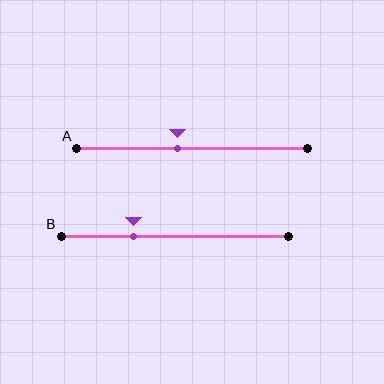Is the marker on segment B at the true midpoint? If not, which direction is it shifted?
No, the marker on segment B is shifted to the left by about 18% of the segment length.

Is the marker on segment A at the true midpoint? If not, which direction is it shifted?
No, the marker on segment A is shifted to the left by about 6% of the segment length.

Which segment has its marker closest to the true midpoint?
Segment A has its marker closest to the true midpoint.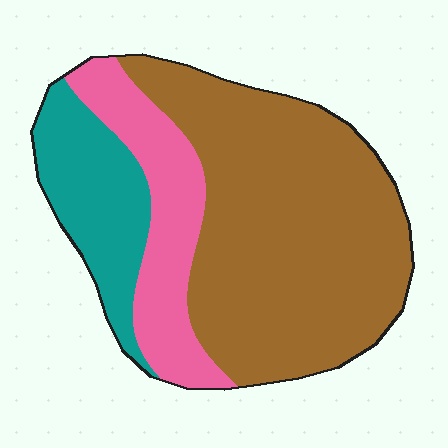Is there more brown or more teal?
Brown.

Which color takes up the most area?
Brown, at roughly 60%.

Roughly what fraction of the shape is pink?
Pink covers around 20% of the shape.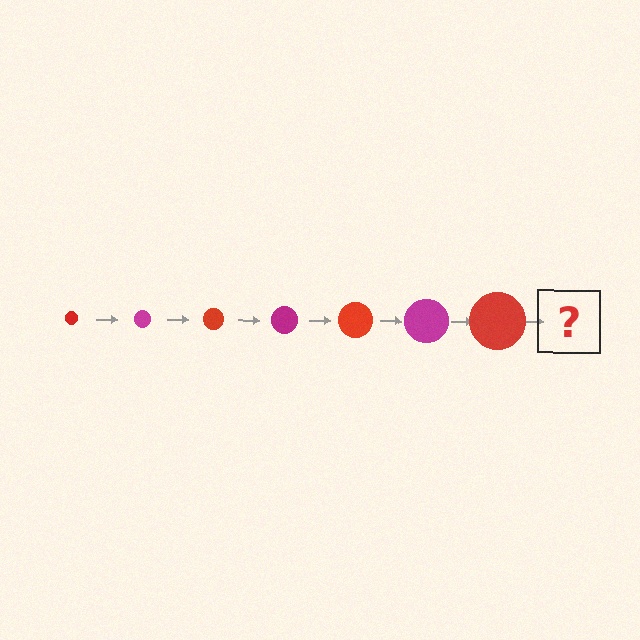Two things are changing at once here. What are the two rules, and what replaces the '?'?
The two rules are that the circle grows larger each step and the color cycles through red and magenta. The '?' should be a magenta circle, larger than the previous one.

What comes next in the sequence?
The next element should be a magenta circle, larger than the previous one.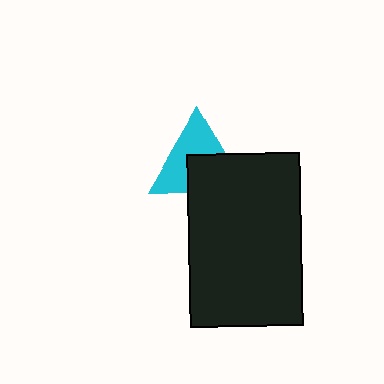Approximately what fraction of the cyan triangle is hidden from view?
Roughly 45% of the cyan triangle is hidden behind the black rectangle.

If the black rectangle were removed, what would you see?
You would see the complete cyan triangle.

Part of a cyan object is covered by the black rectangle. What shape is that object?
It is a triangle.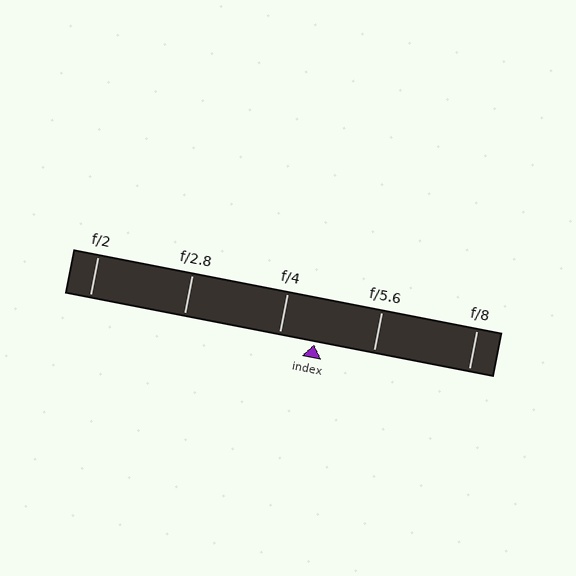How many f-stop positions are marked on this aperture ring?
There are 5 f-stop positions marked.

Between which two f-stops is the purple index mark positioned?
The index mark is between f/4 and f/5.6.